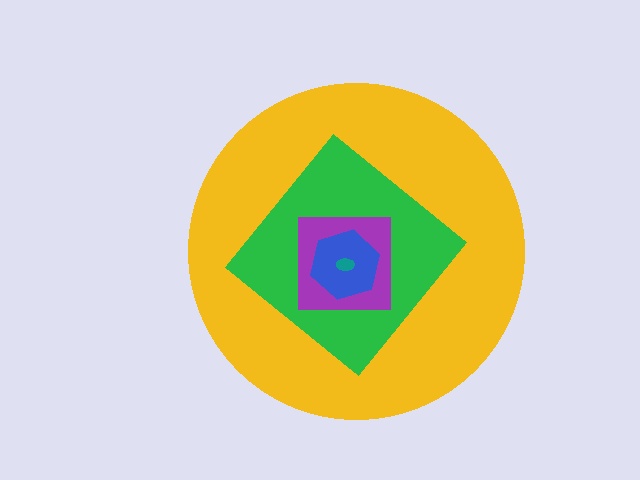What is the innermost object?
The teal ellipse.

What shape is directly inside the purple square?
The blue hexagon.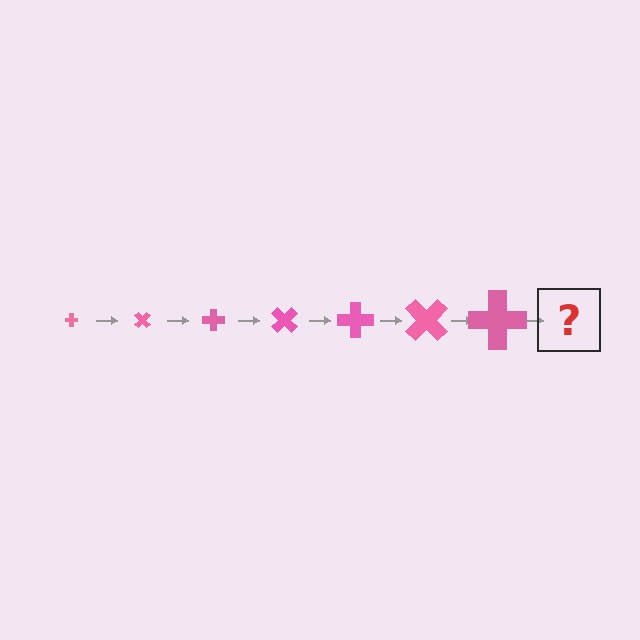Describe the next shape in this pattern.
It should be a cross, larger than the previous one and rotated 315 degrees from the start.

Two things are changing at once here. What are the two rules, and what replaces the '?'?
The two rules are that the cross grows larger each step and it rotates 45 degrees each step. The '?' should be a cross, larger than the previous one and rotated 315 degrees from the start.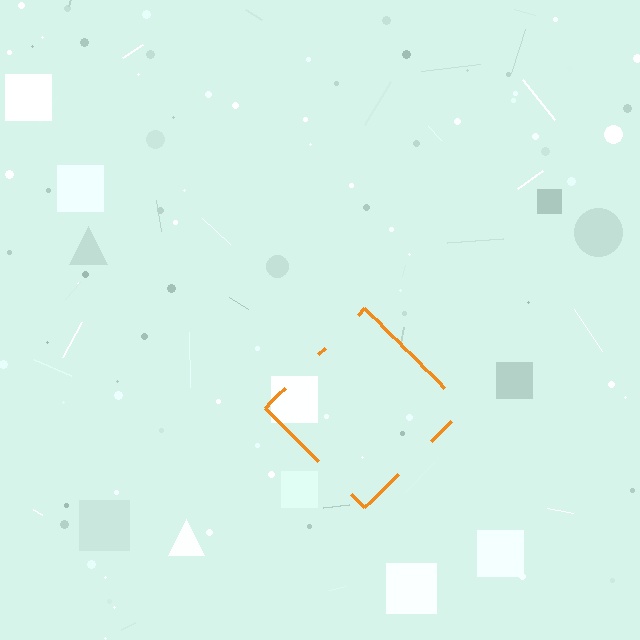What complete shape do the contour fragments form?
The contour fragments form a diamond.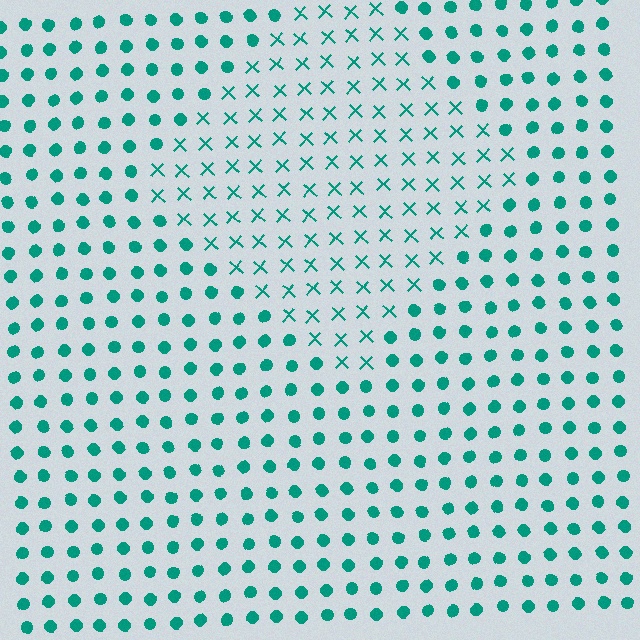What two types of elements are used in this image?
The image uses X marks inside the diamond region and circles outside it.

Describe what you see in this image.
The image is filled with small teal elements arranged in a uniform grid. A diamond-shaped region contains X marks, while the surrounding area contains circles. The boundary is defined purely by the change in element shape.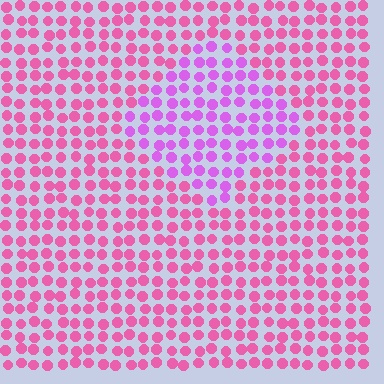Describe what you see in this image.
The image is filled with small pink elements in a uniform arrangement. A diamond-shaped region is visible where the elements are tinted to a slightly different hue, forming a subtle color boundary.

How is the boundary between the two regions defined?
The boundary is defined purely by a slight shift in hue (about 35 degrees). Spacing, size, and orientation are identical on both sides.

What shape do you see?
I see a diamond.